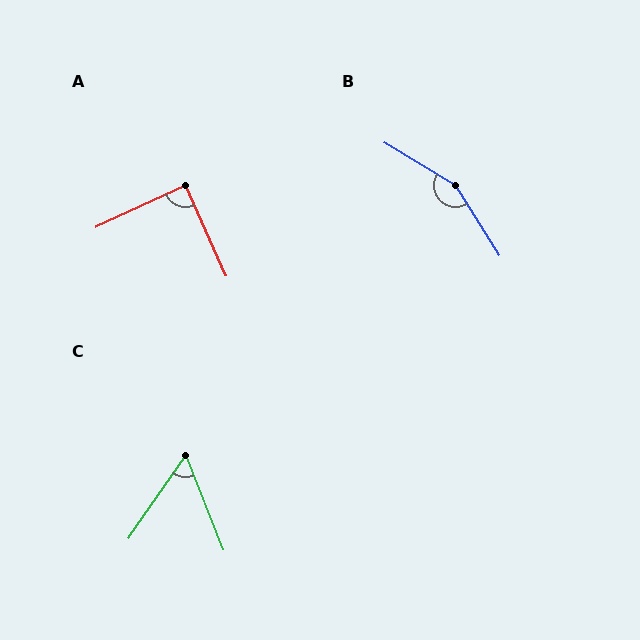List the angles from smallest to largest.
C (57°), A (89°), B (153°).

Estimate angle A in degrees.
Approximately 89 degrees.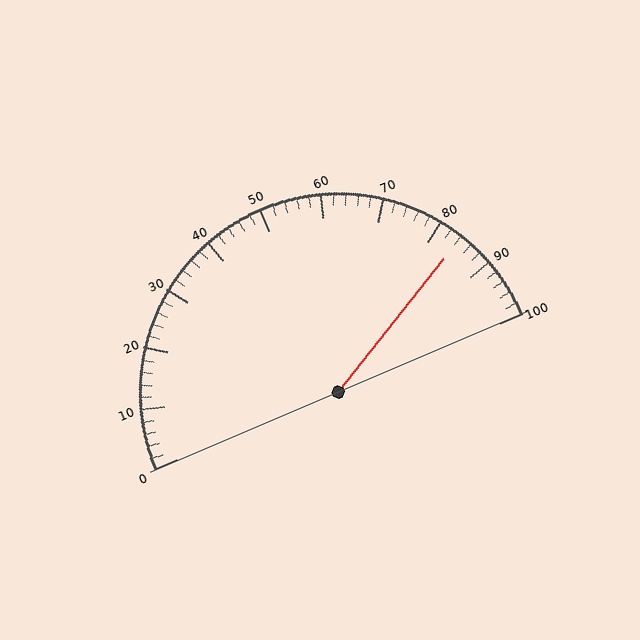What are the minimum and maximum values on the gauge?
The gauge ranges from 0 to 100.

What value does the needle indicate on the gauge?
The needle indicates approximately 84.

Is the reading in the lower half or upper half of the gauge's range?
The reading is in the upper half of the range (0 to 100).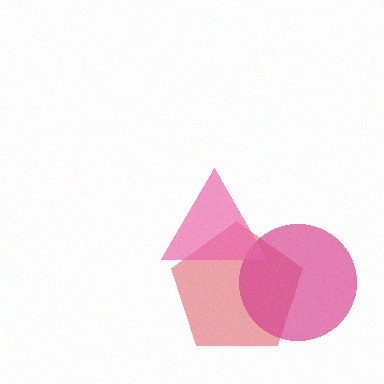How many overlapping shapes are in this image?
There are 3 overlapping shapes in the image.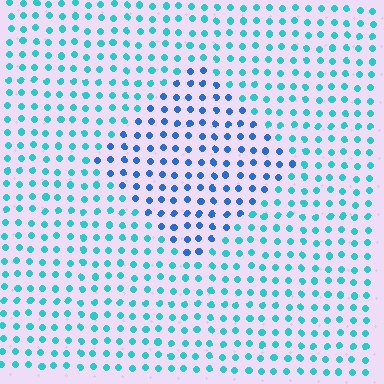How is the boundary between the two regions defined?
The boundary is defined purely by a slight shift in hue (about 36 degrees). Spacing, size, and orientation are identical on both sides.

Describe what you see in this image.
The image is filled with small cyan elements in a uniform arrangement. A diamond-shaped region is visible where the elements are tinted to a slightly different hue, forming a subtle color boundary.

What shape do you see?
I see a diamond.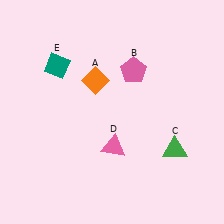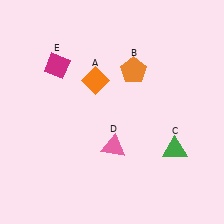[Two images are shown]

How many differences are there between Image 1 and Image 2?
There are 2 differences between the two images.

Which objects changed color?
B changed from pink to orange. E changed from teal to magenta.